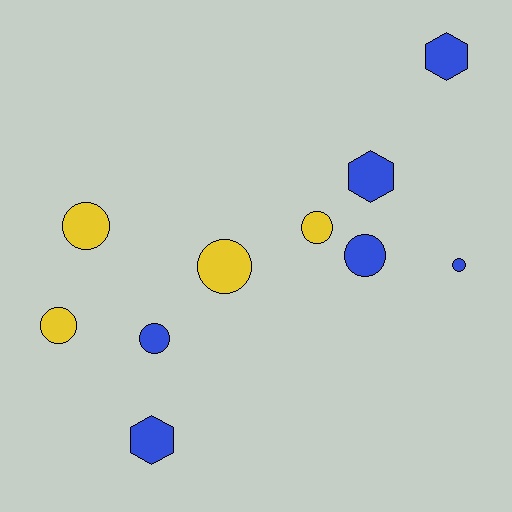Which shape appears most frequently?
Circle, with 7 objects.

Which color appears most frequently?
Blue, with 6 objects.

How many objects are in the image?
There are 10 objects.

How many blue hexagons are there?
There are 3 blue hexagons.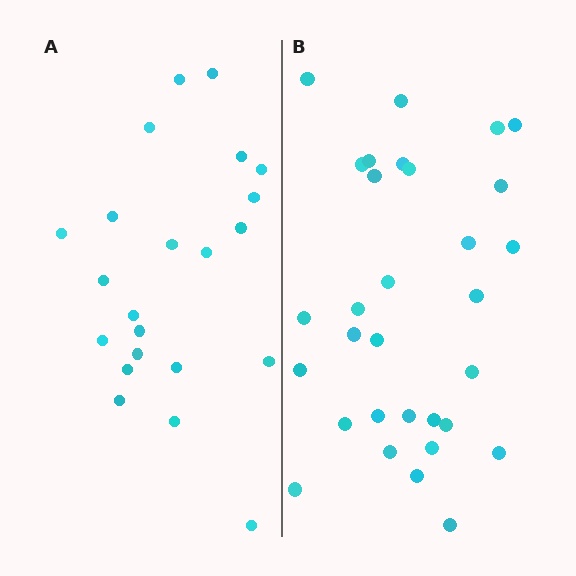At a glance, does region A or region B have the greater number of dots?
Region B (the right region) has more dots.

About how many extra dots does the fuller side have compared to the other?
Region B has roughly 8 or so more dots than region A.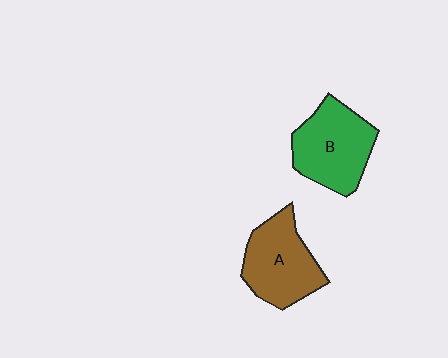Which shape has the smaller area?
Shape A (brown).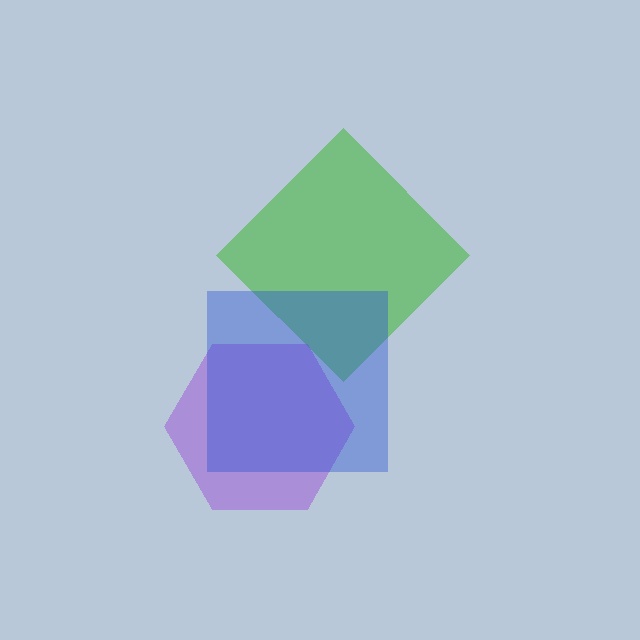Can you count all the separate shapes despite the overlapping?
Yes, there are 3 separate shapes.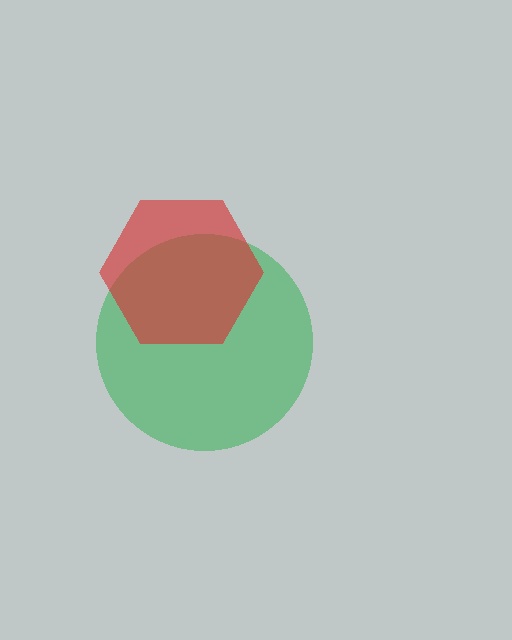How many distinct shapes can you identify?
There are 2 distinct shapes: a green circle, a red hexagon.